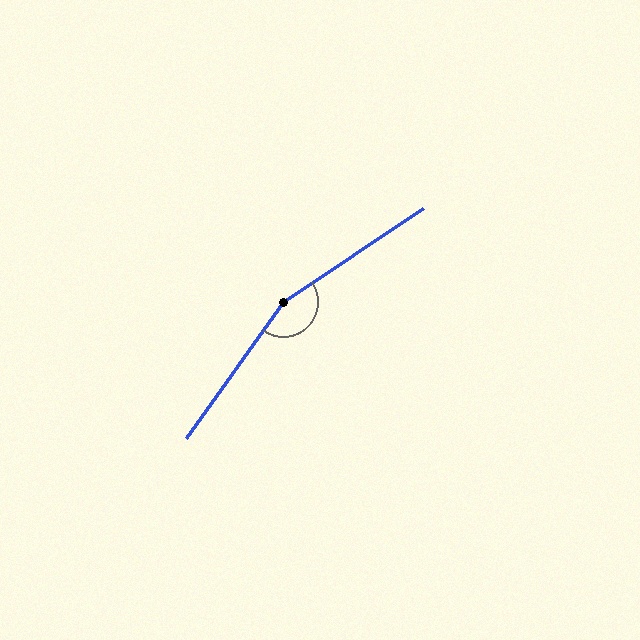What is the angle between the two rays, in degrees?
Approximately 159 degrees.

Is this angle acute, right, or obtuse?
It is obtuse.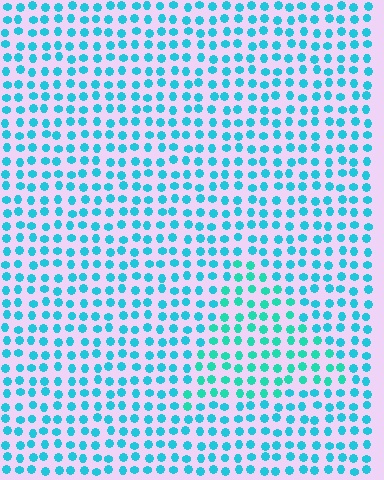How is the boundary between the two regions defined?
The boundary is defined purely by a slight shift in hue (about 21 degrees). Spacing, size, and orientation are identical on both sides.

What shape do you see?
I see a triangle.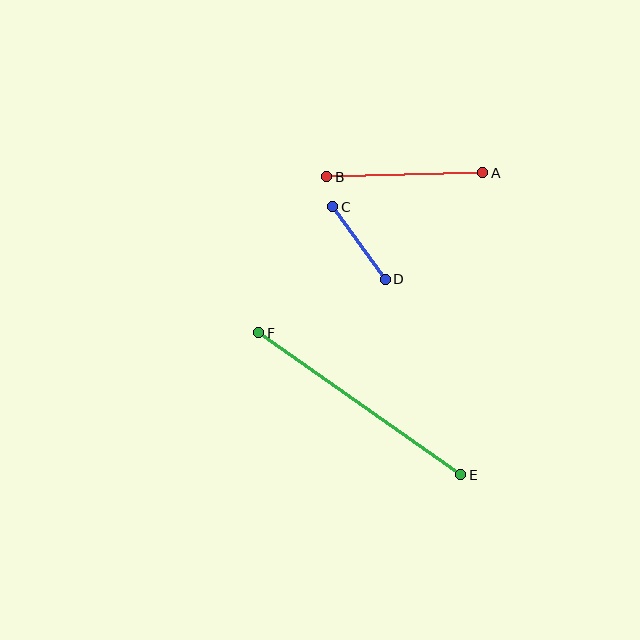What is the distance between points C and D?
The distance is approximately 90 pixels.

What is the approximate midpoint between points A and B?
The midpoint is at approximately (405, 175) pixels.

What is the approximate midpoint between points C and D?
The midpoint is at approximately (359, 243) pixels.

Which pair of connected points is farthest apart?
Points E and F are farthest apart.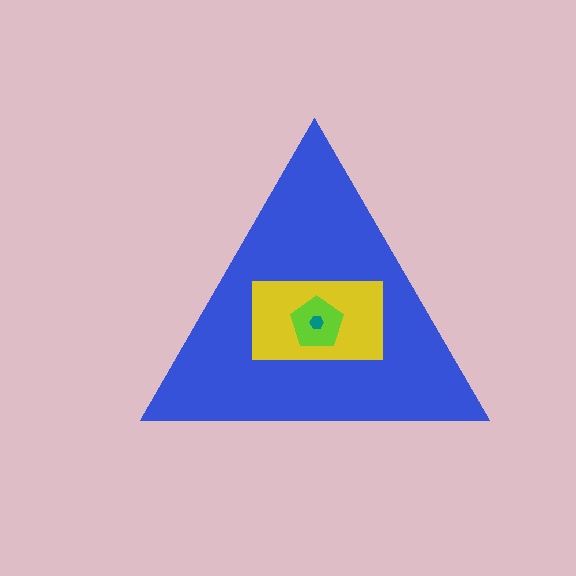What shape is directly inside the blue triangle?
The yellow rectangle.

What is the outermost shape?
The blue triangle.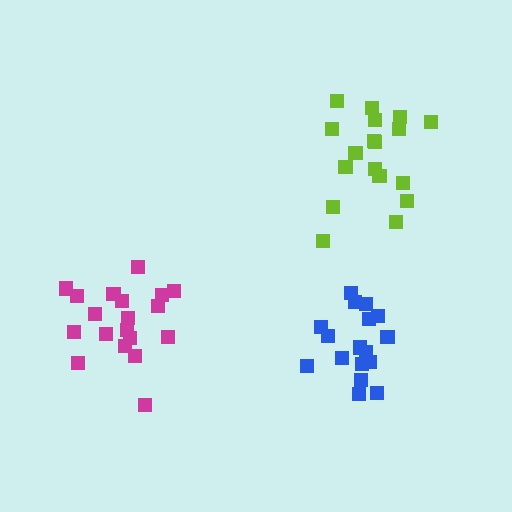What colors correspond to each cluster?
The clusters are colored: lime, blue, magenta.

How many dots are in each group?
Group 1: 19 dots, Group 2: 17 dots, Group 3: 20 dots (56 total).